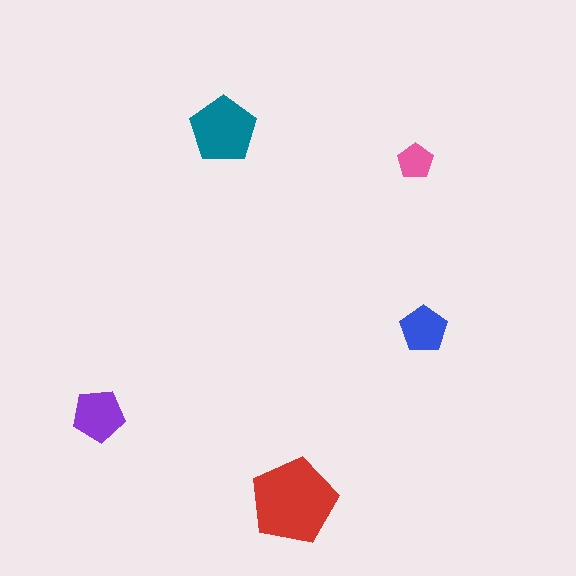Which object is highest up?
The teal pentagon is topmost.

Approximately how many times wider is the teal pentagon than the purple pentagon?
About 1.5 times wider.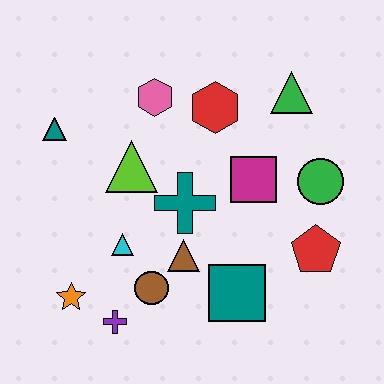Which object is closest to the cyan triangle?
The brown circle is closest to the cyan triangle.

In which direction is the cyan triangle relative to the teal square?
The cyan triangle is to the left of the teal square.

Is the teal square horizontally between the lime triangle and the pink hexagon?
No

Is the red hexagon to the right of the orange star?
Yes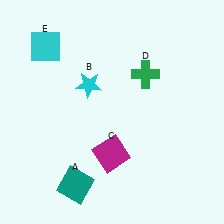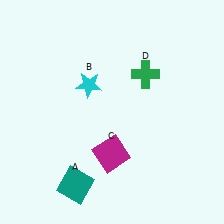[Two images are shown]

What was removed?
The cyan square (E) was removed in Image 2.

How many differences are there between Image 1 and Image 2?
There is 1 difference between the two images.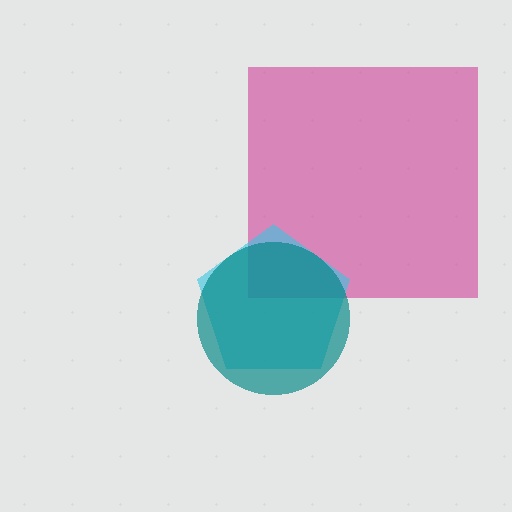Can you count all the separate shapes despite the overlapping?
Yes, there are 3 separate shapes.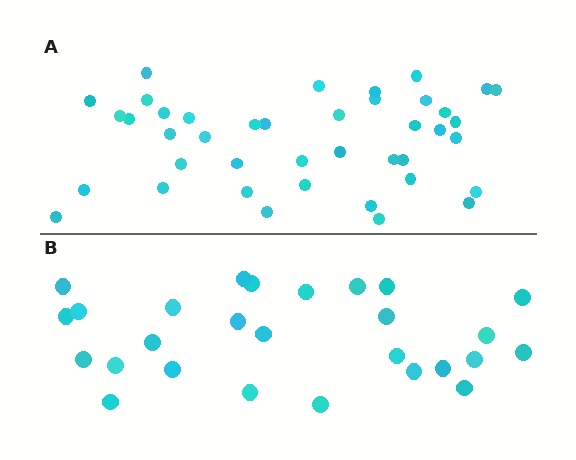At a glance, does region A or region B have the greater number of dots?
Region A (the top region) has more dots.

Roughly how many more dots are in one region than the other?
Region A has approximately 15 more dots than region B.